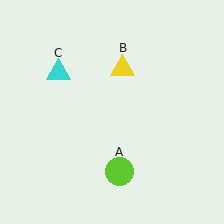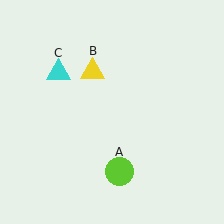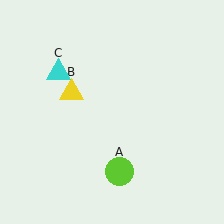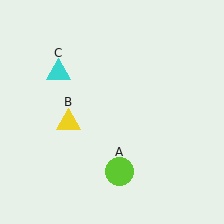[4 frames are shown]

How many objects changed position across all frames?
1 object changed position: yellow triangle (object B).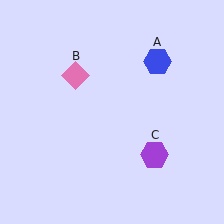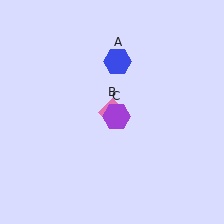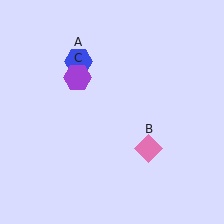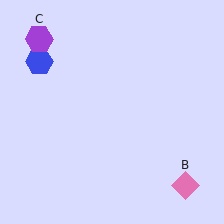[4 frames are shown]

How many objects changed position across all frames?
3 objects changed position: blue hexagon (object A), pink diamond (object B), purple hexagon (object C).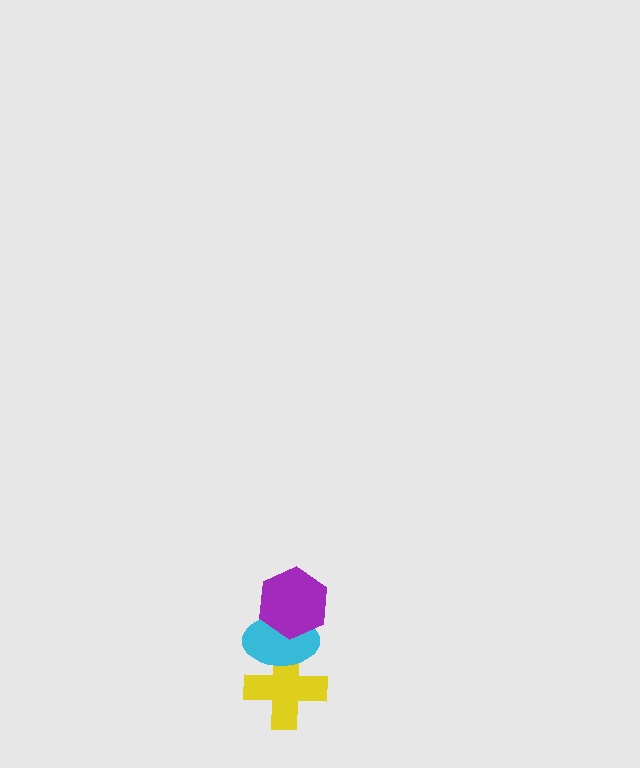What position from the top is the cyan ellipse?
The cyan ellipse is 2nd from the top.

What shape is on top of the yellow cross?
The cyan ellipse is on top of the yellow cross.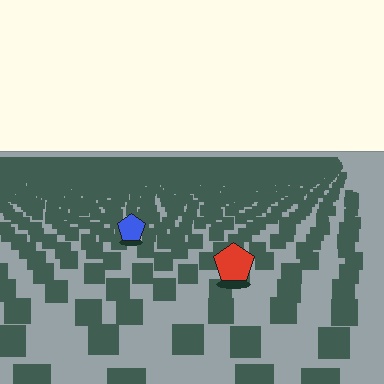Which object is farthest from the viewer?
The blue pentagon is farthest from the viewer. It appears smaller and the ground texture around it is denser.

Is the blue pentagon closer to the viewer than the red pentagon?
No. The red pentagon is closer — you can tell from the texture gradient: the ground texture is coarser near it.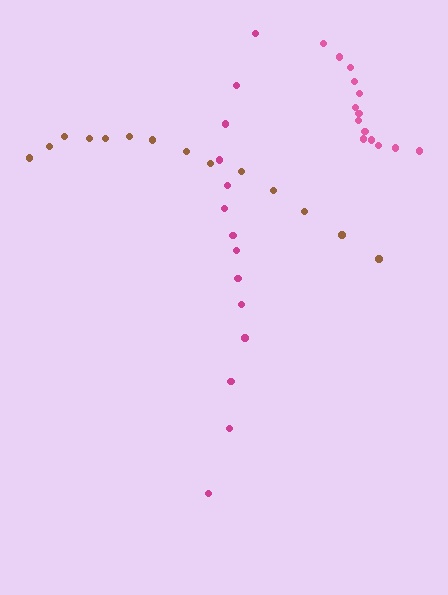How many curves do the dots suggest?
There are 3 distinct paths.